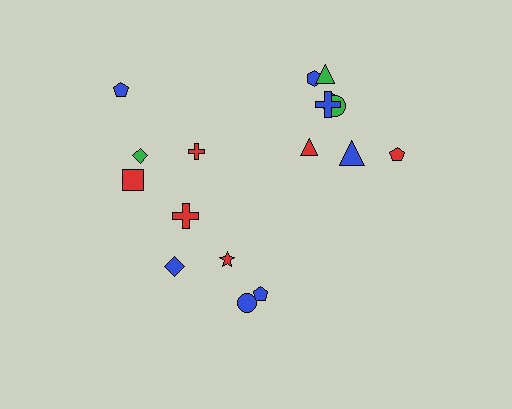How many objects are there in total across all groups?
There are 17 objects.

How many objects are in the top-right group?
There are 8 objects.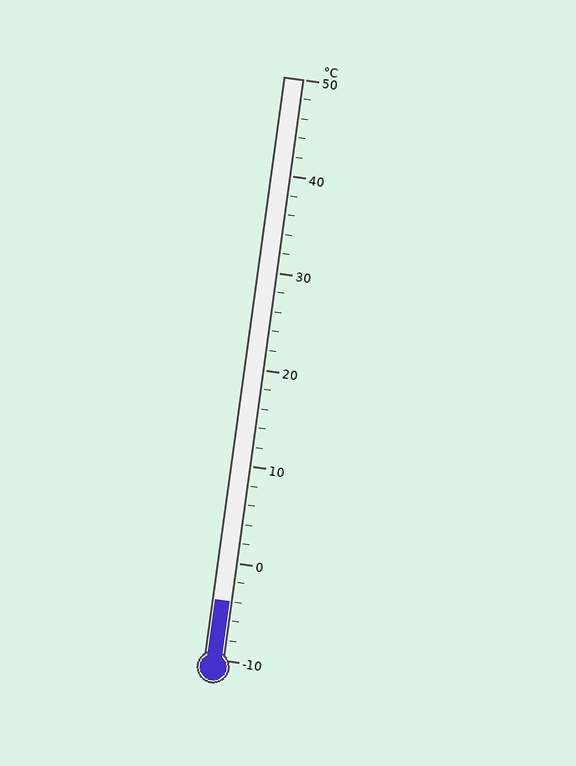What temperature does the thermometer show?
The thermometer shows approximately -4°C.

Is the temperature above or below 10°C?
The temperature is below 10°C.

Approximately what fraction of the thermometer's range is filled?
The thermometer is filled to approximately 10% of its range.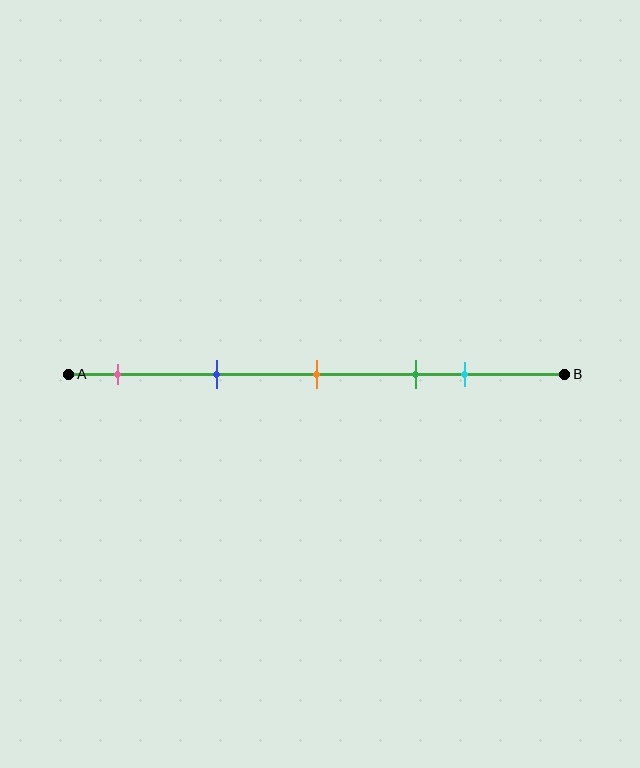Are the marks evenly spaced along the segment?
No, the marks are not evenly spaced.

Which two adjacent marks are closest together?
The green and cyan marks are the closest adjacent pair.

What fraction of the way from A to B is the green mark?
The green mark is approximately 70% (0.7) of the way from A to B.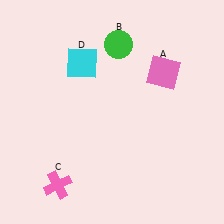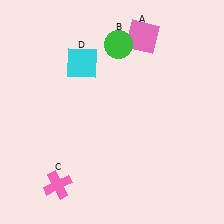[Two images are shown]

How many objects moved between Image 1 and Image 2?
1 object moved between the two images.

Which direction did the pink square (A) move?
The pink square (A) moved up.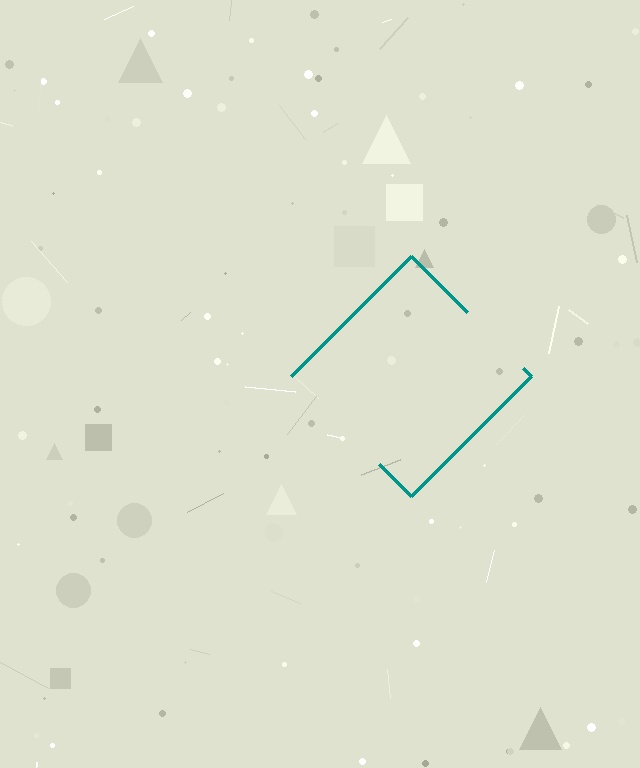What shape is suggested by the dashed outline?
The dashed outline suggests a diamond.